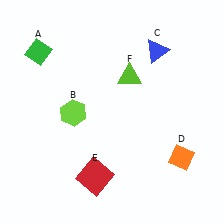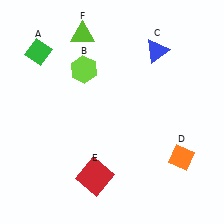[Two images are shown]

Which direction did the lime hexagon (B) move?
The lime hexagon (B) moved up.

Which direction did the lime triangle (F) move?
The lime triangle (F) moved left.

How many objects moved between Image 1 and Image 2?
2 objects moved between the two images.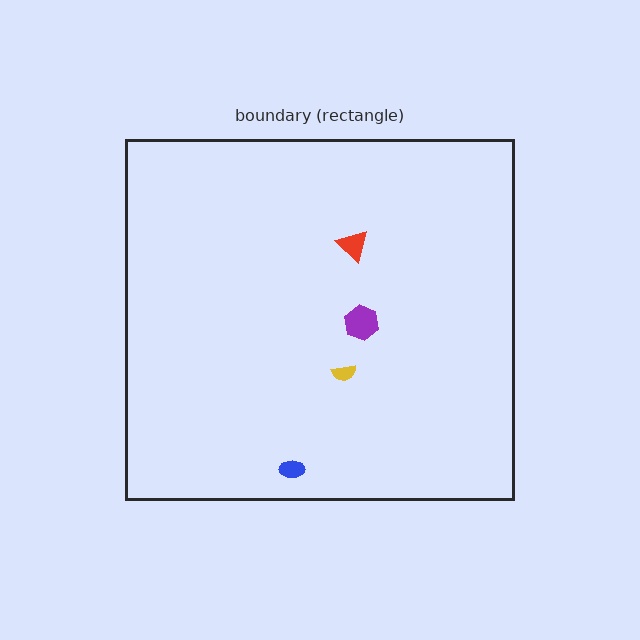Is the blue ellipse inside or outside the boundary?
Inside.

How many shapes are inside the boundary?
4 inside, 0 outside.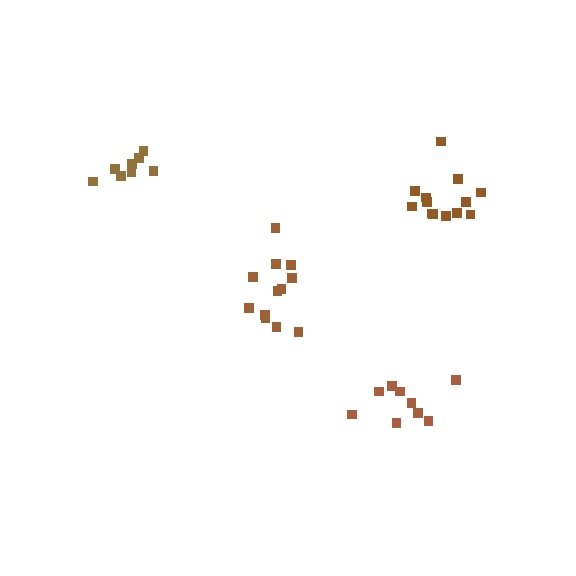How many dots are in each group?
Group 1: 9 dots, Group 2: 12 dots, Group 3: 8 dots, Group 4: 13 dots (42 total).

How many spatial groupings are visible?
There are 4 spatial groupings.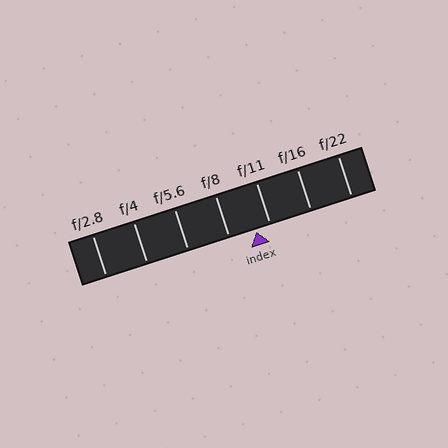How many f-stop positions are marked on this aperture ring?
There are 7 f-stop positions marked.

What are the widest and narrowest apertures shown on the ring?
The widest aperture shown is f/2.8 and the narrowest is f/22.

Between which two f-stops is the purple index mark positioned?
The index mark is between f/8 and f/11.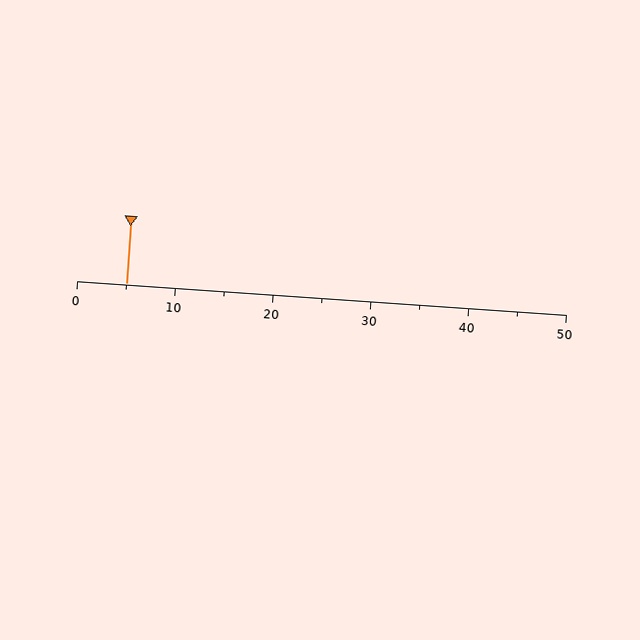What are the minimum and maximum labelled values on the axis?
The axis runs from 0 to 50.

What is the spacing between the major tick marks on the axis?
The major ticks are spaced 10 apart.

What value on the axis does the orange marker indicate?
The marker indicates approximately 5.